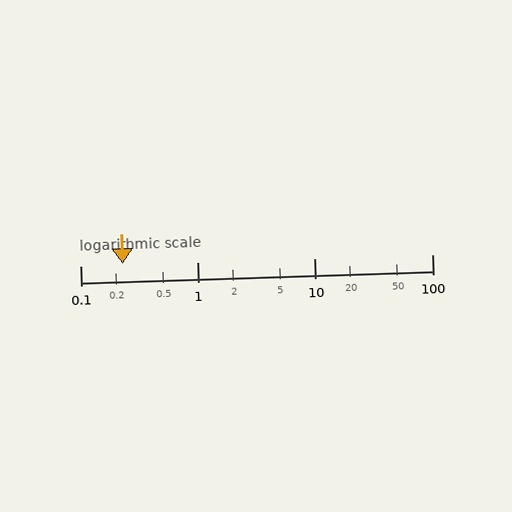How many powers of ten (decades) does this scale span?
The scale spans 3 decades, from 0.1 to 100.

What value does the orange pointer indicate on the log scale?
The pointer indicates approximately 0.23.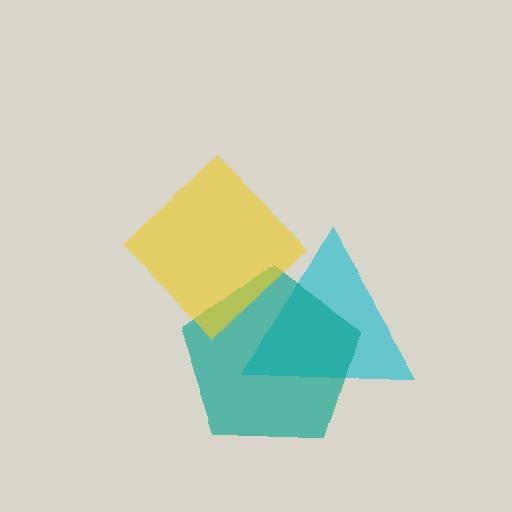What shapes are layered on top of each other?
The layered shapes are: a cyan triangle, a teal pentagon, a yellow diamond.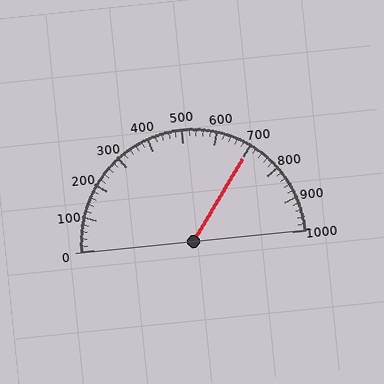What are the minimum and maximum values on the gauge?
The gauge ranges from 0 to 1000.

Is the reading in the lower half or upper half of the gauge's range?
The reading is in the upper half of the range (0 to 1000).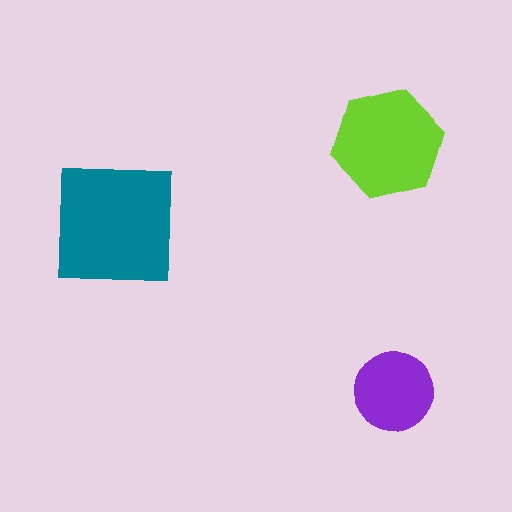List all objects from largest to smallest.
The teal square, the lime hexagon, the purple circle.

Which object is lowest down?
The purple circle is bottommost.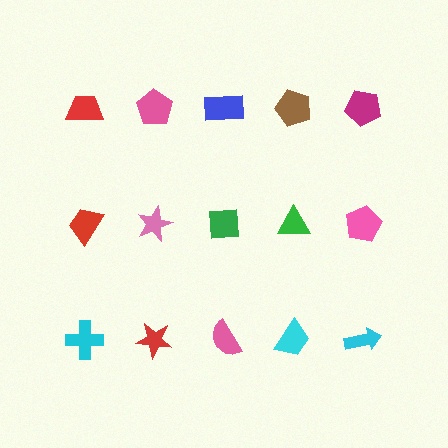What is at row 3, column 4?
A cyan trapezoid.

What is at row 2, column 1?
A red trapezoid.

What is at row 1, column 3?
A blue rectangle.